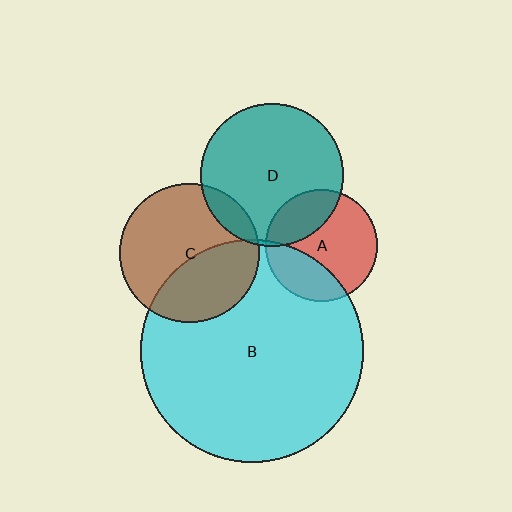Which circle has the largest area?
Circle B (cyan).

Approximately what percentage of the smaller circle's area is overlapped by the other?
Approximately 5%.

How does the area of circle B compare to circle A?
Approximately 3.9 times.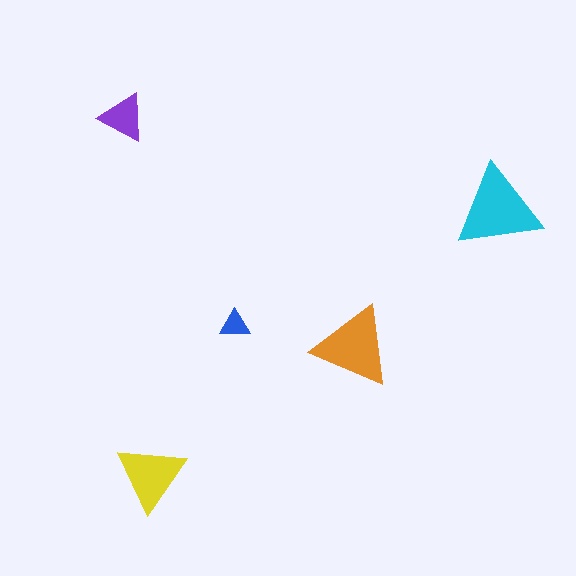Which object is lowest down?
The yellow triangle is bottommost.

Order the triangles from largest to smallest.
the cyan one, the orange one, the yellow one, the purple one, the blue one.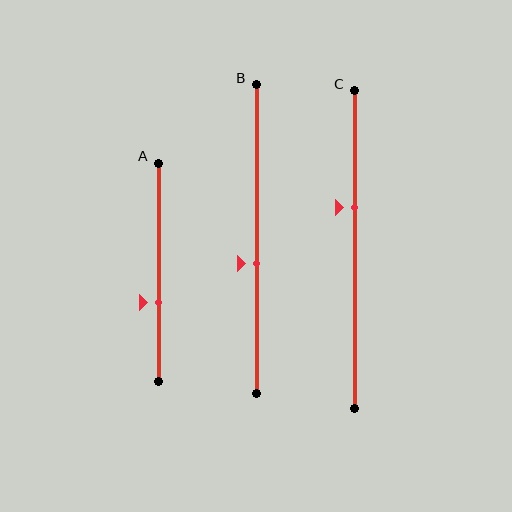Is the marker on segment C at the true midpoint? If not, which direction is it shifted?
No, the marker on segment C is shifted upward by about 13% of the segment length.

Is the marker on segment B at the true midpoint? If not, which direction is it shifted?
No, the marker on segment B is shifted downward by about 8% of the segment length.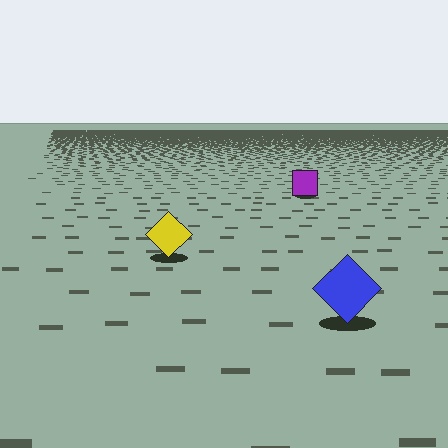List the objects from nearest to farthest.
From nearest to farthest: the blue diamond, the yellow diamond, the purple square.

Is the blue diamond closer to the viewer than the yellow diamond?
Yes. The blue diamond is closer — you can tell from the texture gradient: the ground texture is coarser near it.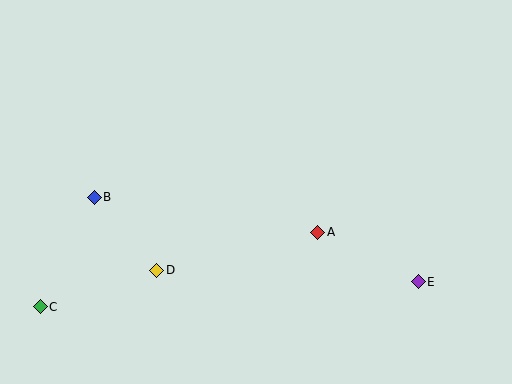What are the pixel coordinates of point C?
Point C is at (40, 307).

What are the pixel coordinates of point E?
Point E is at (418, 282).